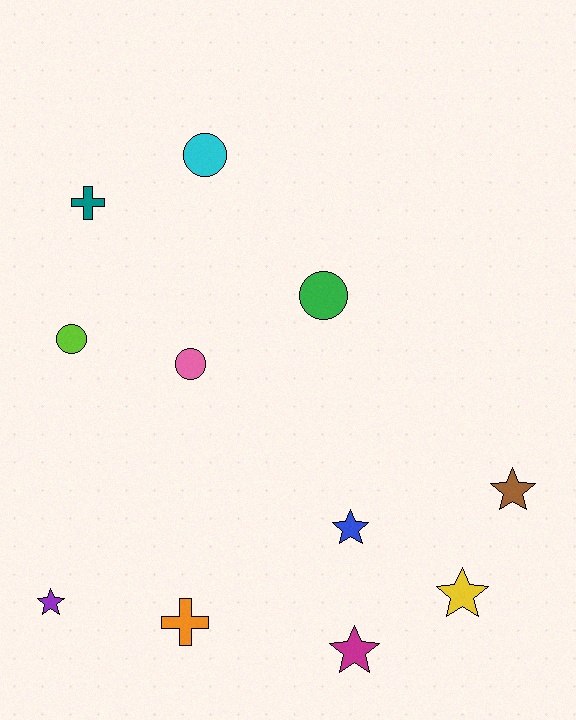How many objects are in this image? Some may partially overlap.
There are 11 objects.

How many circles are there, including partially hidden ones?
There are 4 circles.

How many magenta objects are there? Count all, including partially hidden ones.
There is 1 magenta object.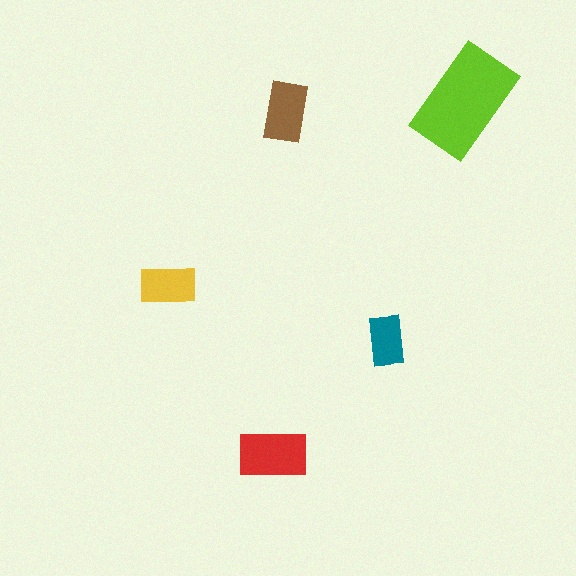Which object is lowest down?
The red rectangle is bottommost.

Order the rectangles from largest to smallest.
the lime one, the red one, the brown one, the yellow one, the teal one.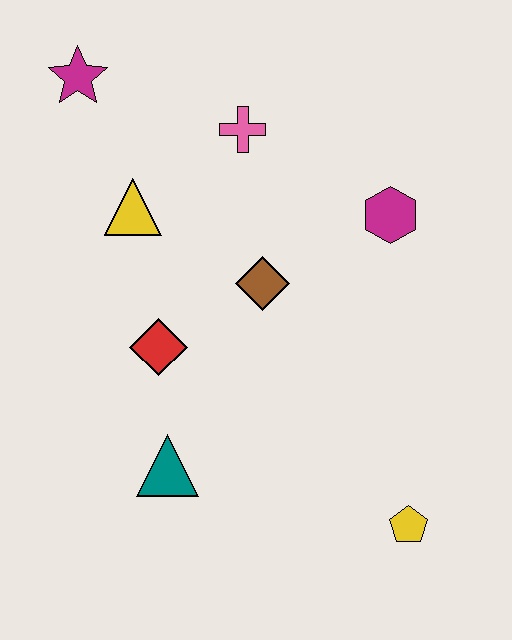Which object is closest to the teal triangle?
The red diamond is closest to the teal triangle.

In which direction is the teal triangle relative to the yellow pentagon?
The teal triangle is to the left of the yellow pentagon.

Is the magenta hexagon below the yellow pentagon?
No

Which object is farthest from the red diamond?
The yellow pentagon is farthest from the red diamond.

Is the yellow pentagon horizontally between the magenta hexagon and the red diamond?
No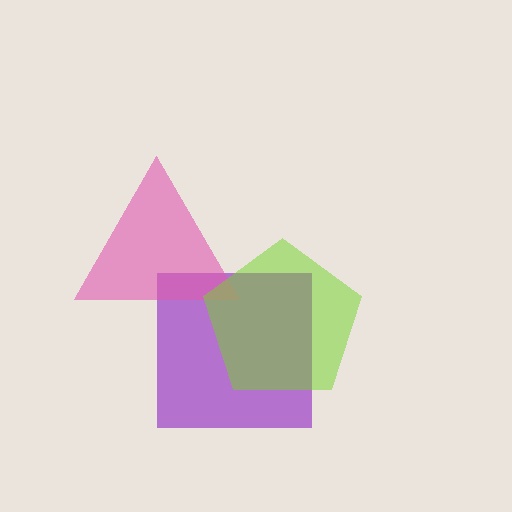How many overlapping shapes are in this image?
There are 3 overlapping shapes in the image.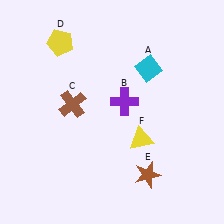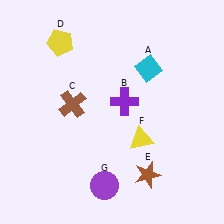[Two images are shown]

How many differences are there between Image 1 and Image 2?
There is 1 difference between the two images.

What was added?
A purple circle (G) was added in Image 2.